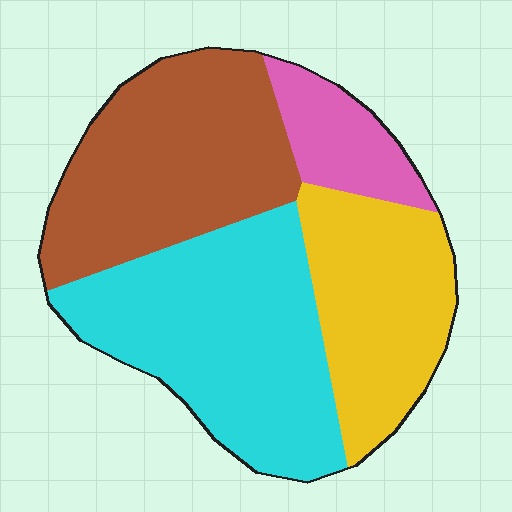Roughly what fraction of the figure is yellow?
Yellow takes up less than a quarter of the figure.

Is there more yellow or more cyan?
Cyan.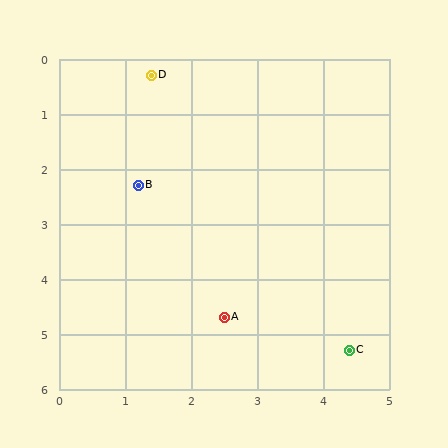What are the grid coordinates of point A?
Point A is at approximately (2.5, 4.7).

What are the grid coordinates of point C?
Point C is at approximately (4.4, 5.3).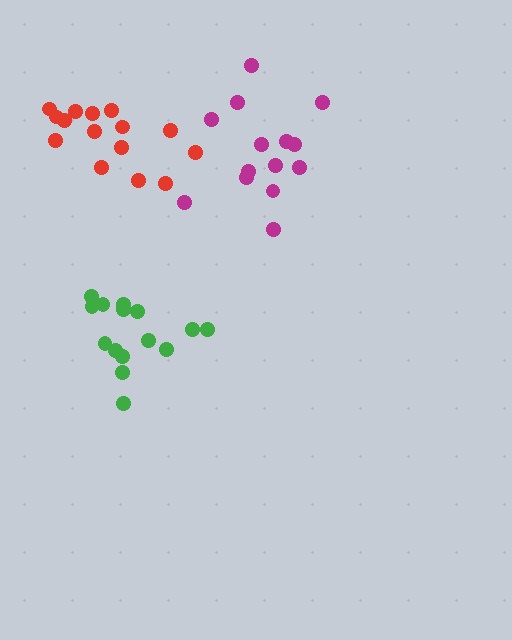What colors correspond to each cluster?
The clusters are colored: red, green, magenta.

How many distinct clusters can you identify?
There are 3 distinct clusters.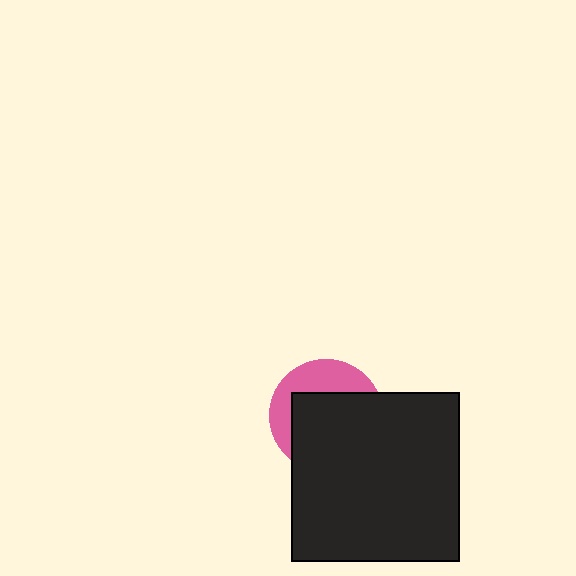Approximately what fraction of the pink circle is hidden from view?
Roughly 64% of the pink circle is hidden behind the black square.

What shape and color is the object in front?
The object in front is a black square.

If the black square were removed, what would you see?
You would see the complete pink circle.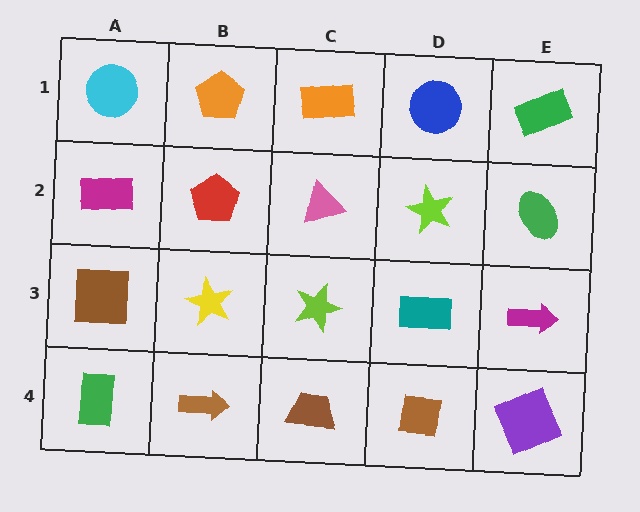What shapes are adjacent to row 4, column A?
A brown square (row 3, column A), a brown arrow (row 4, column B).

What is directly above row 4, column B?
A yellow star.